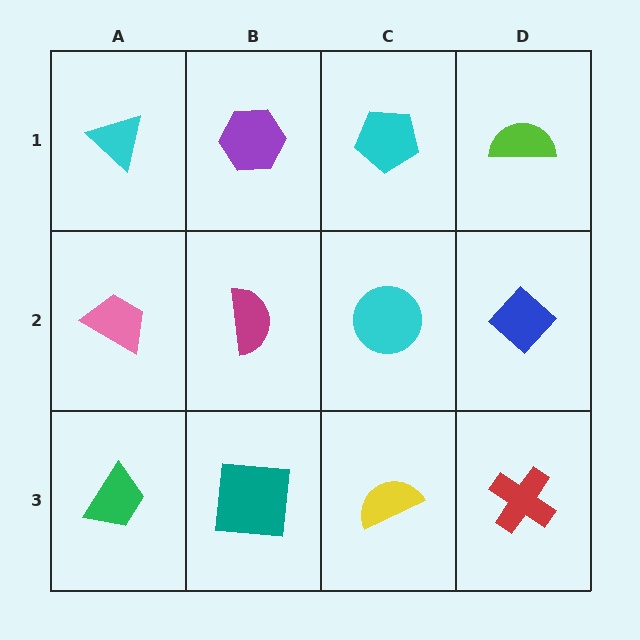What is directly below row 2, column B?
A teal square.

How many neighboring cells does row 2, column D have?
3.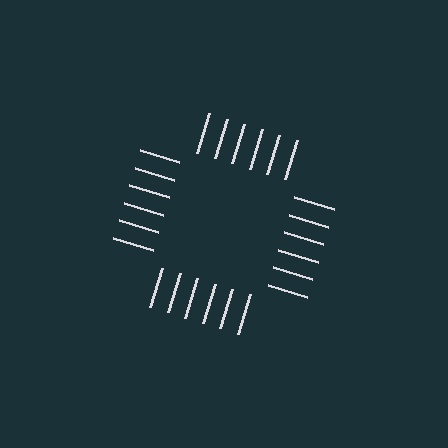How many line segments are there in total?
24 — 6 along each of the 4 edges.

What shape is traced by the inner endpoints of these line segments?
An illusory square — the line segments terminate on its edges but no continuous stroke is drawn.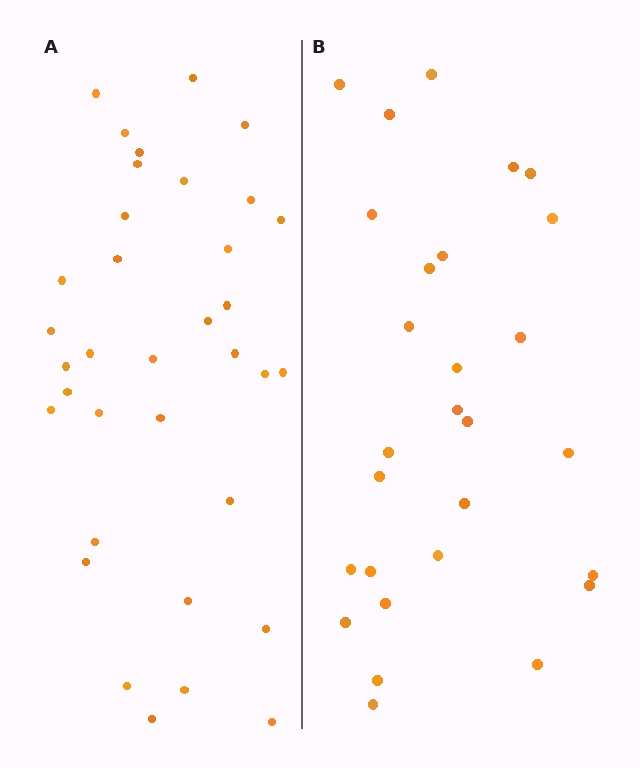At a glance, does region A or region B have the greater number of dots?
Region A (the left region) has more dots.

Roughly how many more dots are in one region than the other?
Region A has roughly 8 or so more dots than region B.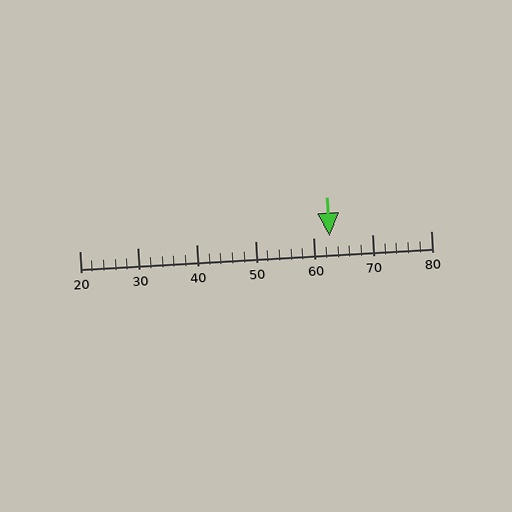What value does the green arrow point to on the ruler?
The green arrow points to approximately 63.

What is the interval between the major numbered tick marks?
The major tick marks are spaced 10 units apart.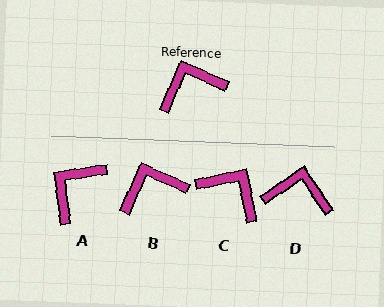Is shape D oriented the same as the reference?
No, it is off by about 32 degrees.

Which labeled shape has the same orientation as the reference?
B.